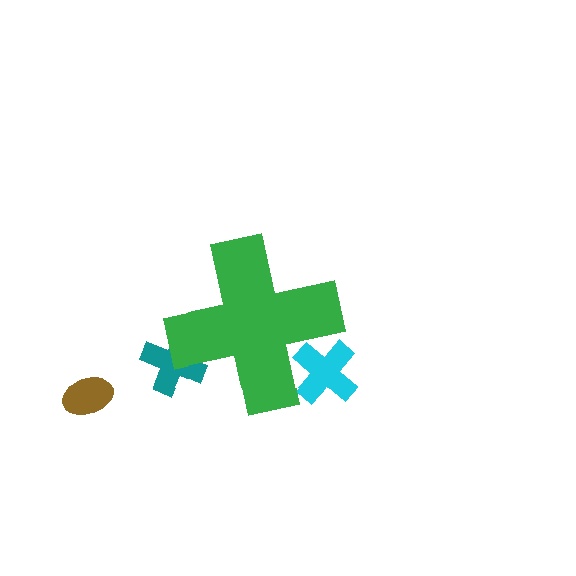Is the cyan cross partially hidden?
Yes, the cyan cross is partially hidden behind the green cross.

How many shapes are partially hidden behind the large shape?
2 shapes are partially hidden.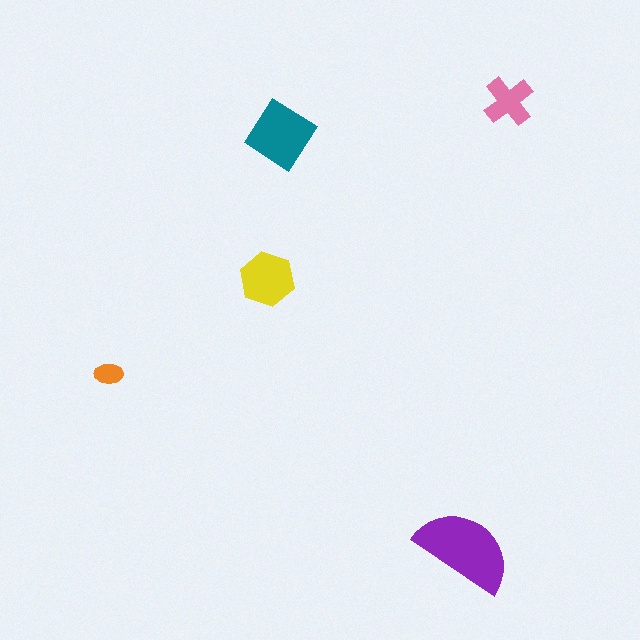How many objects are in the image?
There are 5 objects in the image.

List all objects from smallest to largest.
The orange ellipse, the pink cross, the yellow hexagon, the teal diamond, the purple semicircle.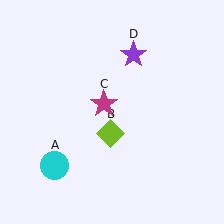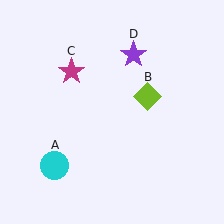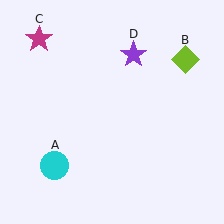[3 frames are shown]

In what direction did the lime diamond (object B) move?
The lime diamond (object B) moved up and to the right.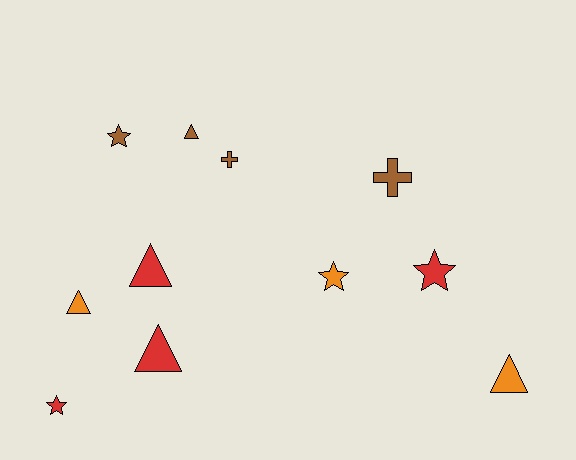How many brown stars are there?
There is 1 brown star.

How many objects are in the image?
There are 11 objects.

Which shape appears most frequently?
Triangle, with 5 objects.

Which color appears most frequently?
Brown, with 4 objects.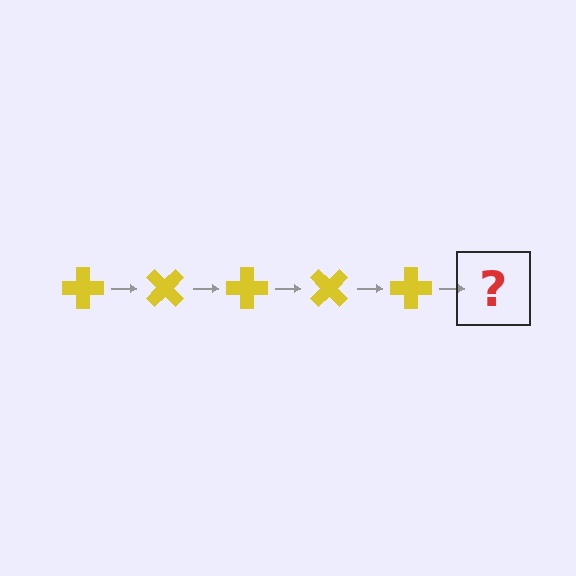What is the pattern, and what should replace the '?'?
The pattern is that the cross rotates 45 degrees each step. The '?' should be a yellow cross rotated 225 degrees.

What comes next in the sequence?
The next element should be a yellow cross rotated 225 degrees.